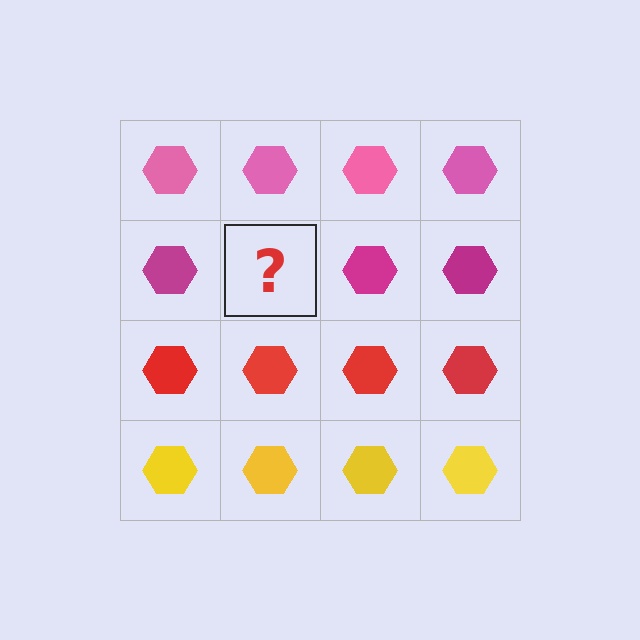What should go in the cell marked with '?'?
The missing cell should contain a magenta hexagon.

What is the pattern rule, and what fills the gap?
The rule is that each row has a consistent color. The gap should be filled with a magenta hexagon.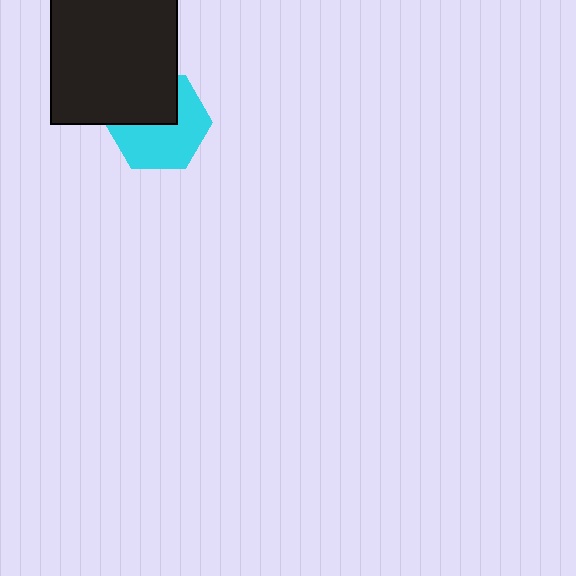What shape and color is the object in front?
The object in front is a black square.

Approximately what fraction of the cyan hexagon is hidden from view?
Roughly 40% of the cyan hexagon is hidden behind the black square.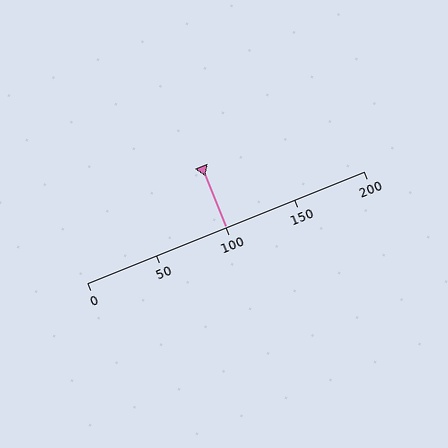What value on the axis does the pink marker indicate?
The marker indicates approximately 100.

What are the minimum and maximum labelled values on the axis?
The axis runs from 0 to 200.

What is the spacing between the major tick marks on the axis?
The major ticks are spaced 50 apart.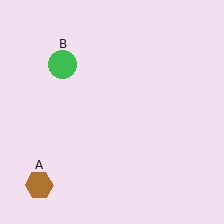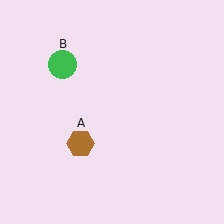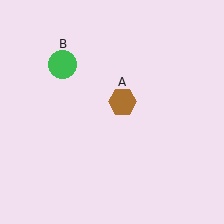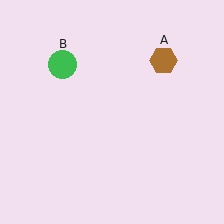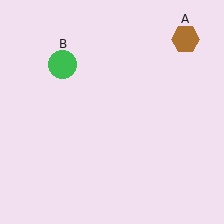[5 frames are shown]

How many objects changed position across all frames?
1 object changed position: brown hexagon (object A).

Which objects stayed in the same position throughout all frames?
Green circle (object B) remained stationary.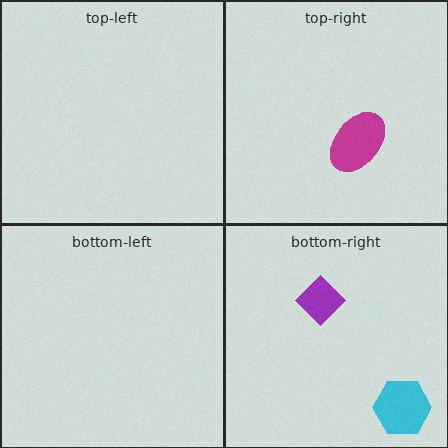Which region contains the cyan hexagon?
The bottom-right region.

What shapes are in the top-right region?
The magenta ellipse.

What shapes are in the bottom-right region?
The purple diamond, the cyan hexagon.